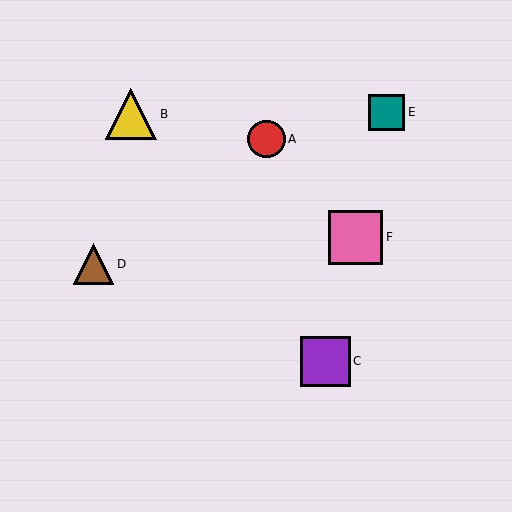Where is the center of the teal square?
The center of the teal square is at (386, 113).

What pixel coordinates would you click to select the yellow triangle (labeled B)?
Click at (131, 114) to select the yellow triangle B.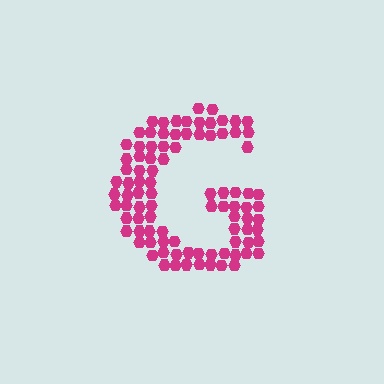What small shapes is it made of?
It is made of small hexagons.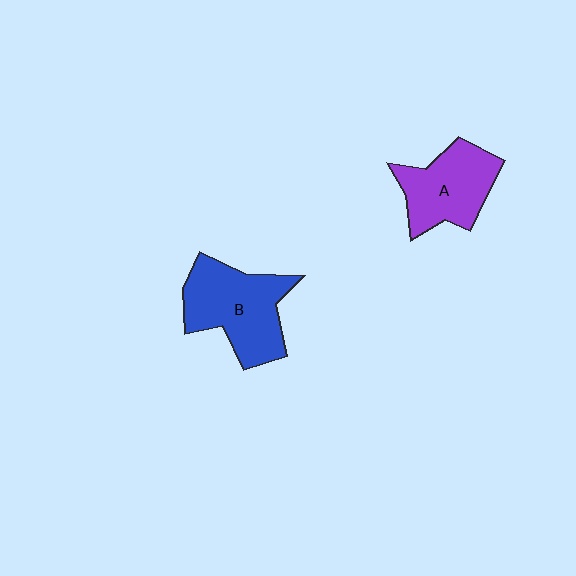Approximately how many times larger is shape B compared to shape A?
Approximately 1.2 times.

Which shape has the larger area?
Shape B (blue).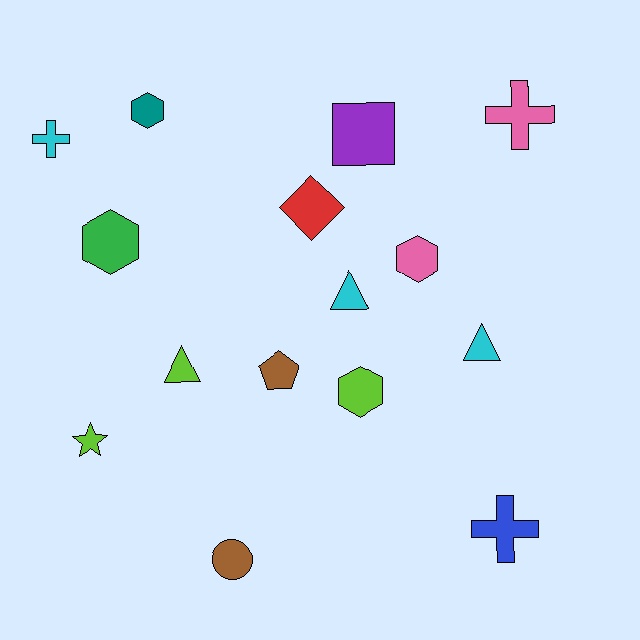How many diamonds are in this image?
There is 1 diamond.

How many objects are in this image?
There are 15 objects.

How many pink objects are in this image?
There are 2 pink objects.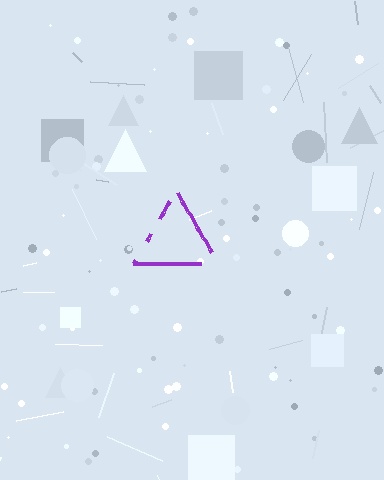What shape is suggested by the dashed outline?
The dashed outline suggests a triangle.